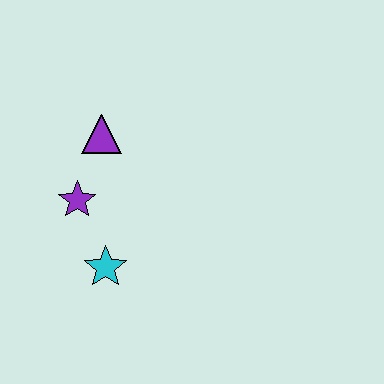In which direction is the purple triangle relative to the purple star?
The purple triangle is above the purple star.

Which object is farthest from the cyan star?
The purple triangle is farthest from the cyan star.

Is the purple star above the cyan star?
Yes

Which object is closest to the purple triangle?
The purple star is closest to the purple triangle.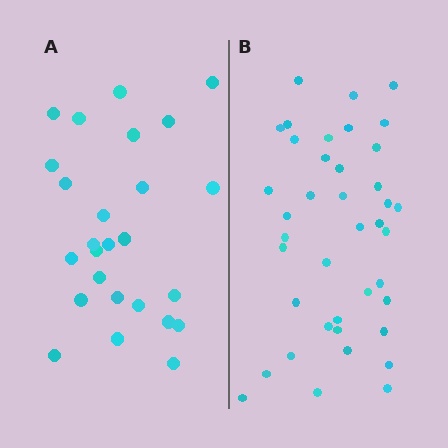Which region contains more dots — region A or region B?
Region B (the right region) has more dots.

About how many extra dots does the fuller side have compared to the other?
Region B has approximately 15 more dots than region A.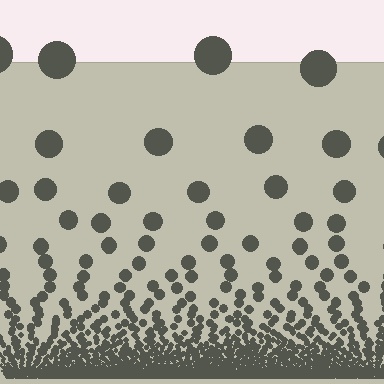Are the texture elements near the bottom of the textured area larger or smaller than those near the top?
Smaller. The gradient is inverted — elements near the bottom are smaller and denser.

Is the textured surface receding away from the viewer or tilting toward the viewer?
The surface appears to tilt toward the viewer. Texture elements get larger and sparser toward the top.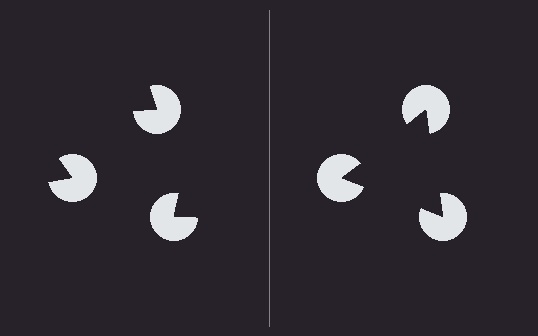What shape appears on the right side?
An illusory triangle.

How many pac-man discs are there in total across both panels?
6 — 3 on each side.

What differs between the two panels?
The pac-man discs are positioned identically on both sides; only the wedge orientations differ. On the right they align to a triangle; on the left they are misaligned.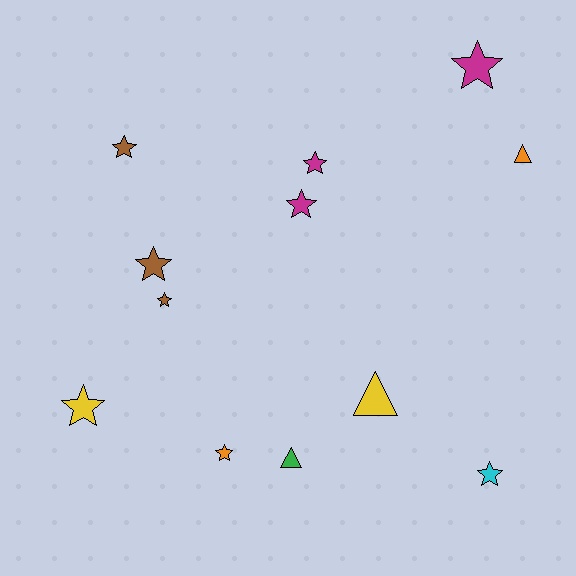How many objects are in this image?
There are 12 objects.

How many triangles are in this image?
There are 3 triangles.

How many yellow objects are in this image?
There are 2 yellow objects.